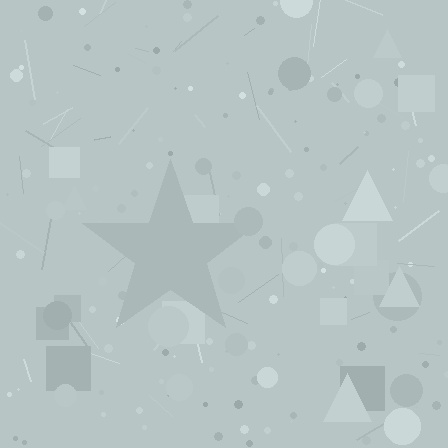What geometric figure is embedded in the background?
A star is embedded in the background.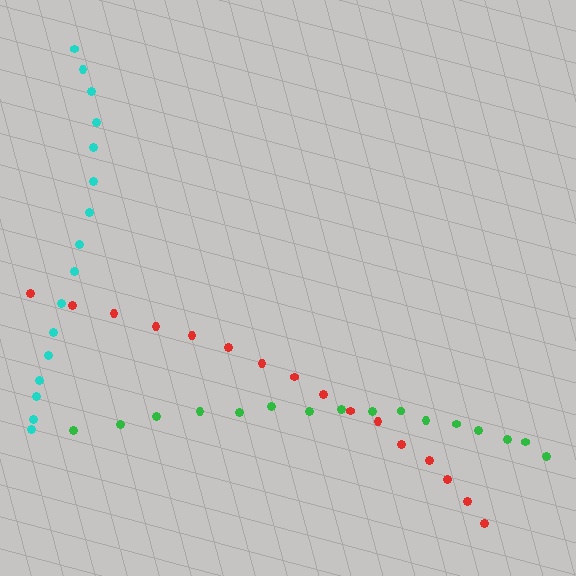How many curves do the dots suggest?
There are 3 distinct paths.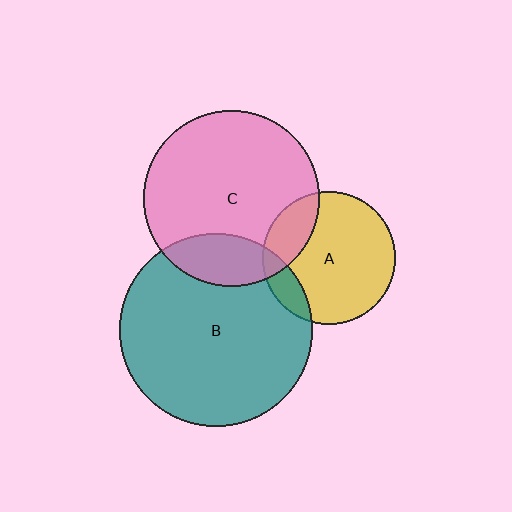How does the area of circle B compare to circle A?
Approximately 2.1 times.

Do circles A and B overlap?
Yes.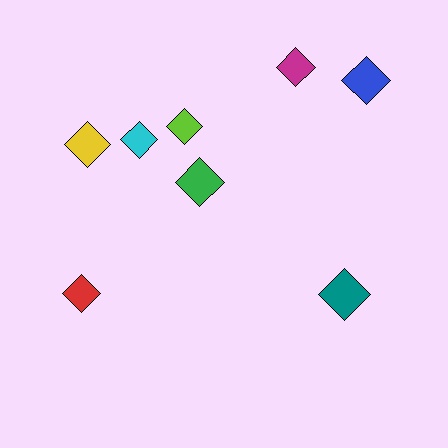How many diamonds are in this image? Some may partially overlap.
There are 8 diamonds.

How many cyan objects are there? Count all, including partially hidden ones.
There is 1 cyan object.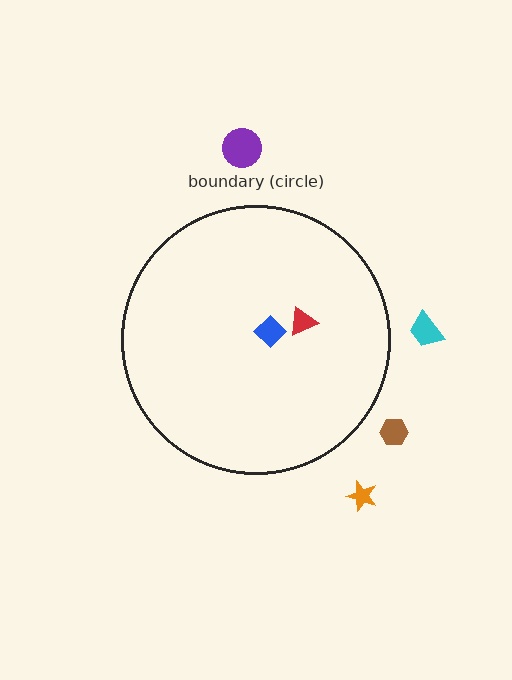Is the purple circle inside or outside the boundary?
Outside.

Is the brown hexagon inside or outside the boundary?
Outside.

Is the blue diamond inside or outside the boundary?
Inside.